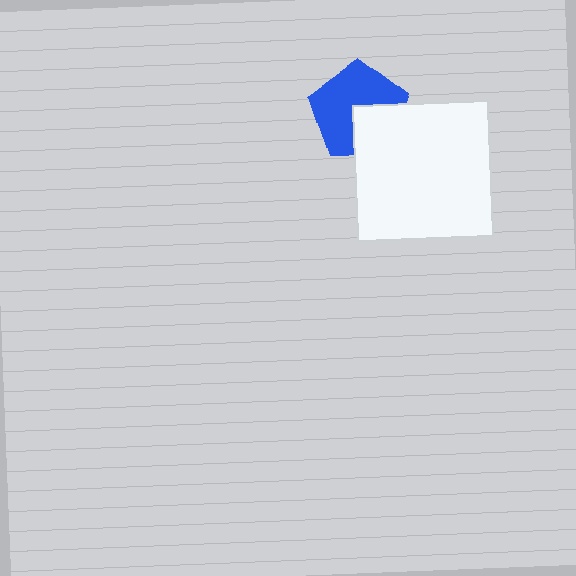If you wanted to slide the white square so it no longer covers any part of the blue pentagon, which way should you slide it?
Slide it toward the lower-right — that is the most direct way to separate the two shapes.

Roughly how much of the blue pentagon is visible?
Most of it is visible (roughly 66%).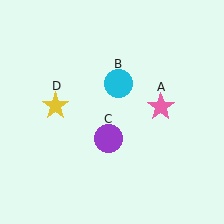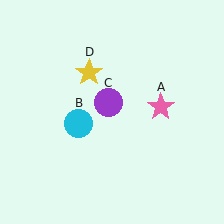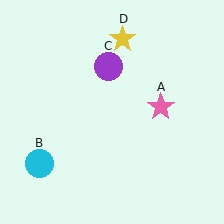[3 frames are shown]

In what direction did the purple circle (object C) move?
The purple circle (object C) moved up.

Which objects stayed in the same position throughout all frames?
Pink star (object A) remained stationary.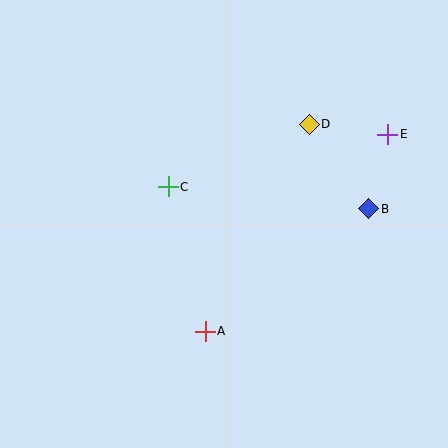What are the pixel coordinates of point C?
Point C is at (168, 187).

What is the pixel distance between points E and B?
The distance between E and B is 77 pixels.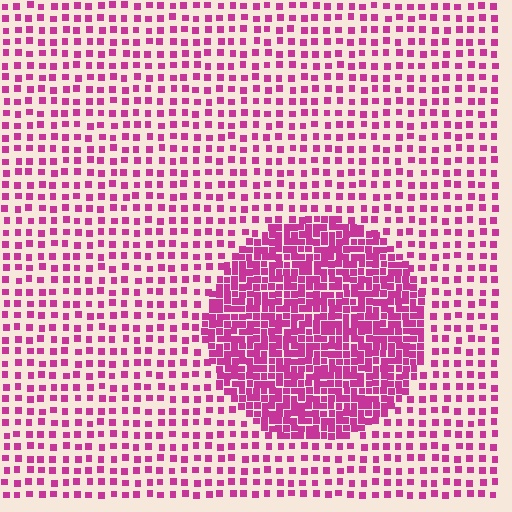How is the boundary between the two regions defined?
The boundary is defined by a change in element density (approximately 2.6x ratio). All elements are the same color, size, and shape.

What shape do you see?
I see a circle.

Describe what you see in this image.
The image contains small magenta elements arranged at two different densities. A circle-shaped region is visible where the elements are more densely packed than the surrounding area.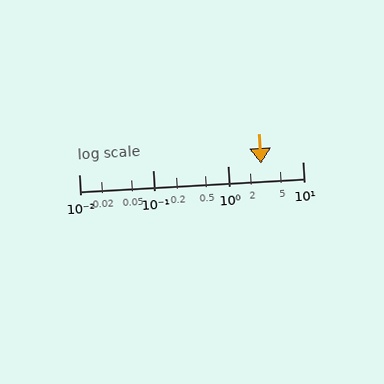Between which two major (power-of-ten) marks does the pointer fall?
The pointer is between 1 and 10.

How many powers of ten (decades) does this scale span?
The scale spans 3 decades, from 0.01 to 10.